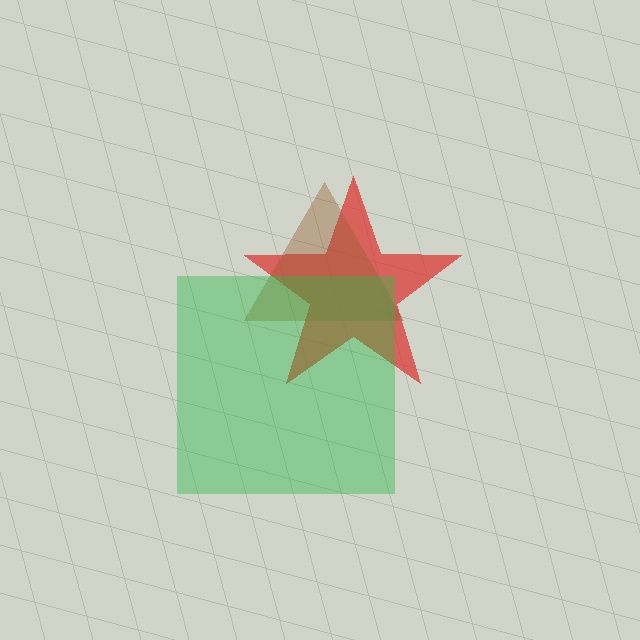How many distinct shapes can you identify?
There are 3 distinct shapes: a red star, a brown triangle, a green square.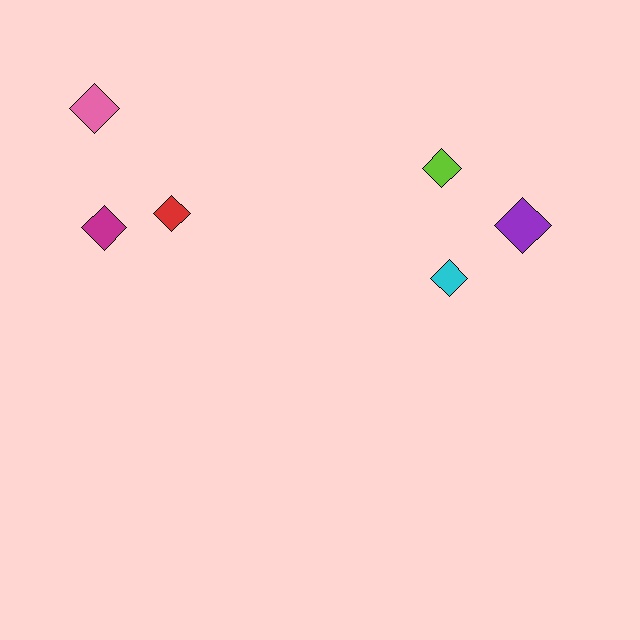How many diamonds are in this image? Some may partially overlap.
There are 6 diamonds.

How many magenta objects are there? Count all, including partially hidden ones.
There is 1 magenta object.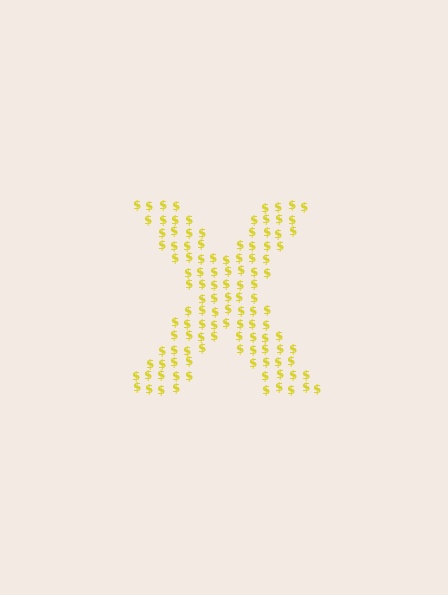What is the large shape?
The large shape is the letter X.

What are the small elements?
The small elements are dollar signs.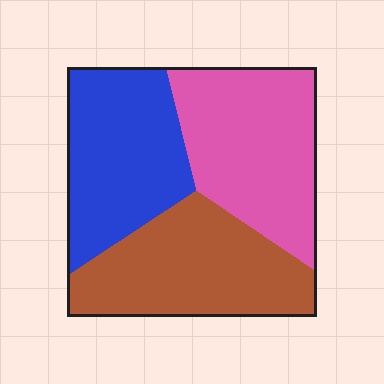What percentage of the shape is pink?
Pink covers roughly 35% of the shape.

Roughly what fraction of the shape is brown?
Brown covers 34% of the shape.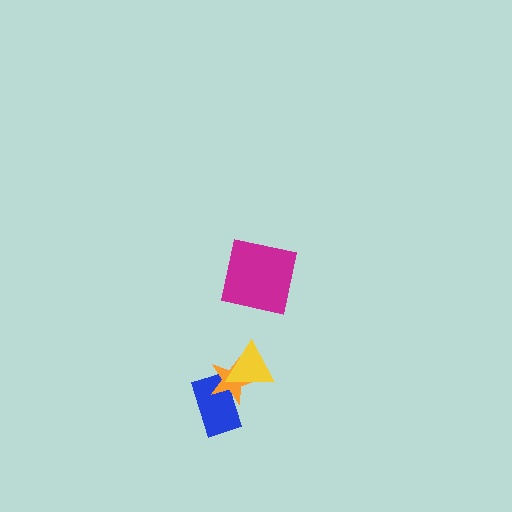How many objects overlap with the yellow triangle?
2 objects overlap with the yellow triangle.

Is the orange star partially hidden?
Yes, it is partially covered by another shape.